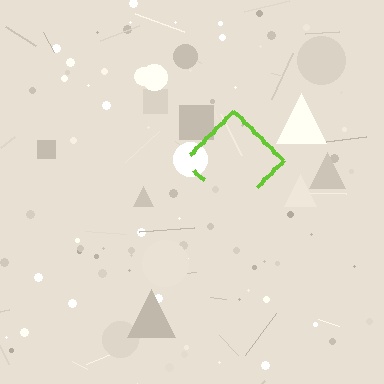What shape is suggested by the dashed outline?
The dashed outline suggests a diamond.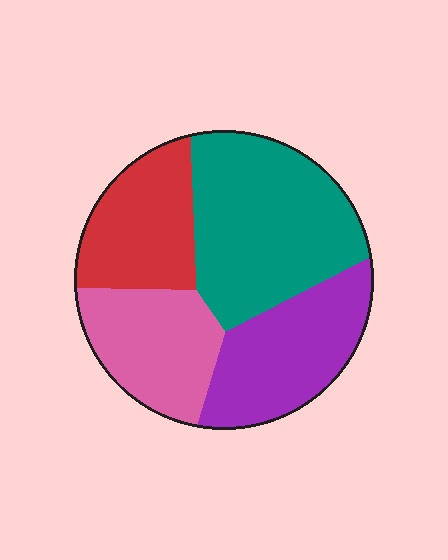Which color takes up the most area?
Teal, at roughly 35%.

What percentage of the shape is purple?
Purple covers about 25% of the shape.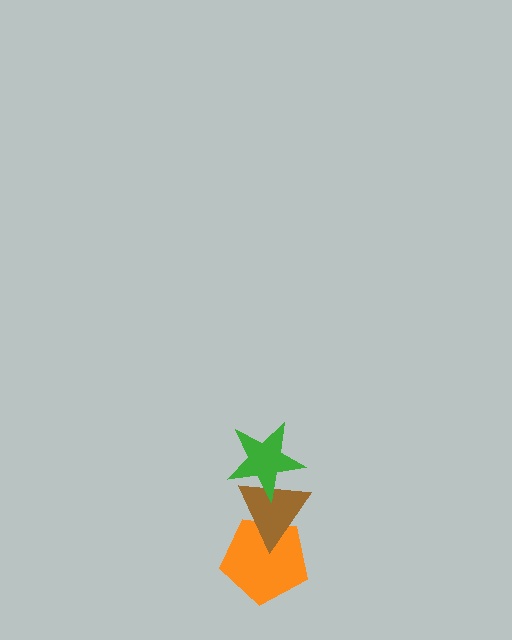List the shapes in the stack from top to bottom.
From top to bottom: the green star, the brown triangle, the orange pentagon.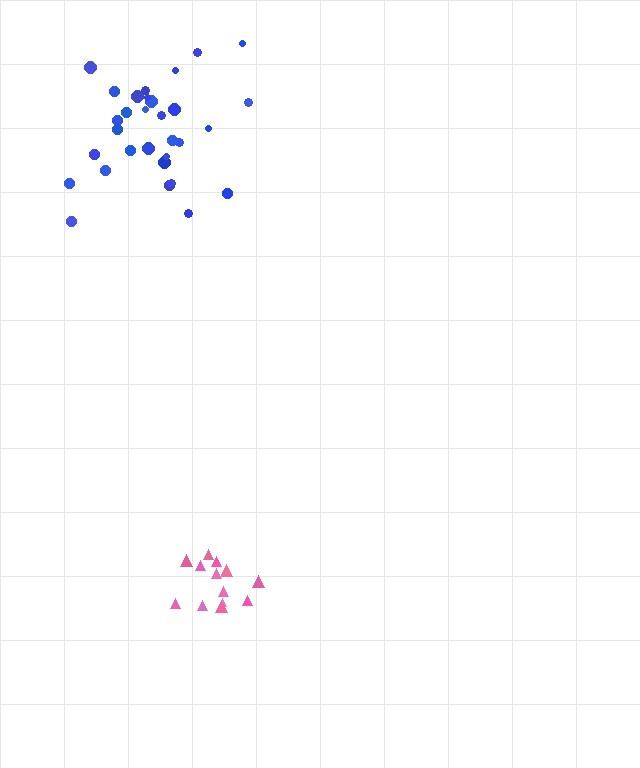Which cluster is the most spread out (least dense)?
Blue.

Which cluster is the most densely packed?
Pink.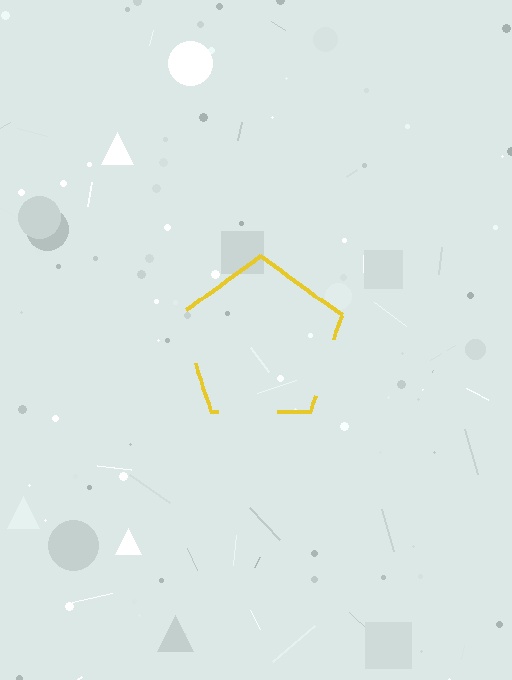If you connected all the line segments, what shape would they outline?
They would outline a pentagon.